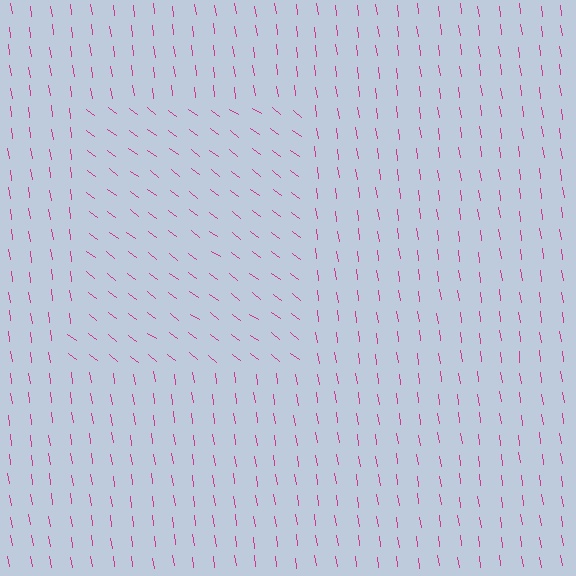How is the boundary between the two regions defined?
The boundary is defined purely by a change in line orientation (approximately 45 degrees difference). All lines are the same color and thickness.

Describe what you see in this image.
The image is filled with small magenta line segments. A rectangle region in the image has lines oriented differently from the surrounding lines, creating a visible texture boundary.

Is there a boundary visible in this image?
Yes, there is a texture boundary formed by a change in line orientation.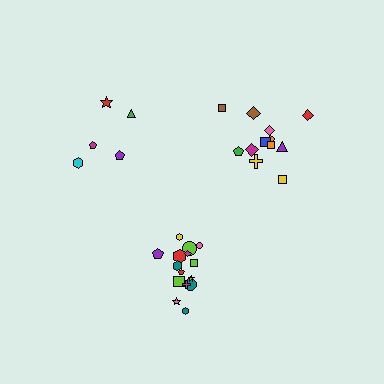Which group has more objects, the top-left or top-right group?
The top-right group.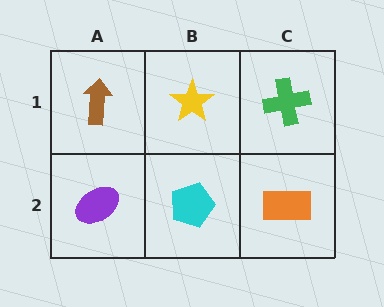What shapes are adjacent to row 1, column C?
An orange rectangle (row 2, column C), a yellow star (row 1, column B).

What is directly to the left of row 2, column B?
A purple ellipse.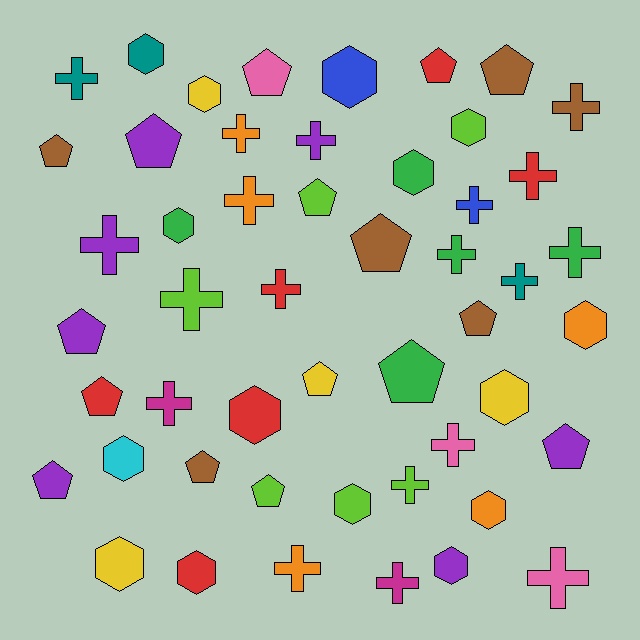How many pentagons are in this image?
There are 16 pentagons.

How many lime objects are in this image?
There are 6 lime objects.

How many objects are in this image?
There are 50 objects.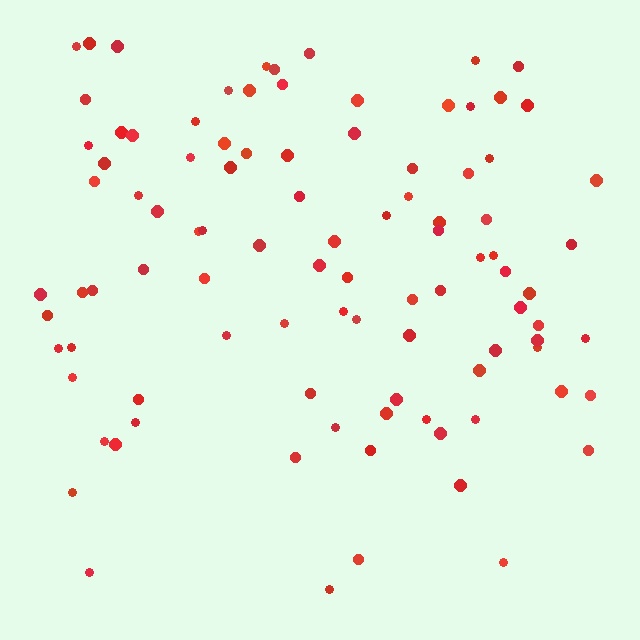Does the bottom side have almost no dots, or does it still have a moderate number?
Still a moderate number, just noticeably fewer than the top.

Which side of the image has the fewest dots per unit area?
The bottom.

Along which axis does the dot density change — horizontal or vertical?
Vertical.